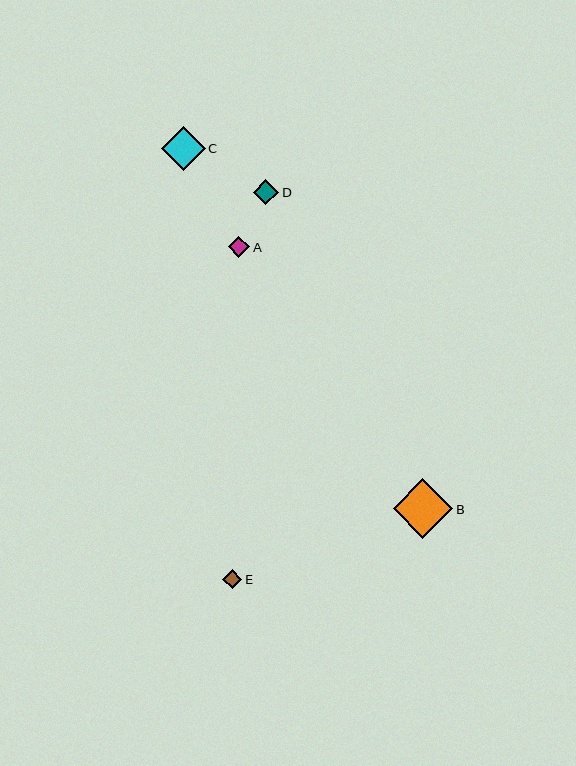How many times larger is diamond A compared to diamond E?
Diamond A is approximately 1.1 times the size of diamond E.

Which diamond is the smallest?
Diamond E is the smallest with a size of approximately 19 pixels.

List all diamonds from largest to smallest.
From largest to smallest: B, C, D, A, E.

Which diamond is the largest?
Diamond B is the largest with a size of approximately 59 pixels.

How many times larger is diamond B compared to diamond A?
Diamond B is approximately 2.8 times the size of diamond A.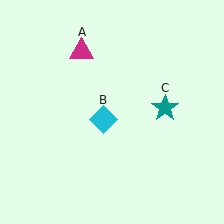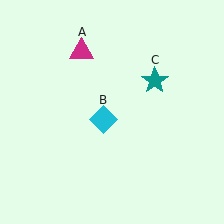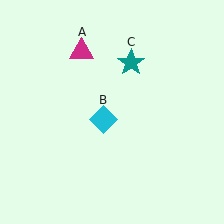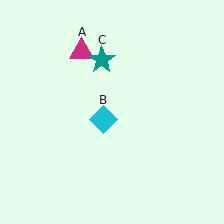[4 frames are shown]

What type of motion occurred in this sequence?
The teal star (object C) rotated counterclockwise around the center of the scene.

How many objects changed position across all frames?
1 object changed position: teal star (object C).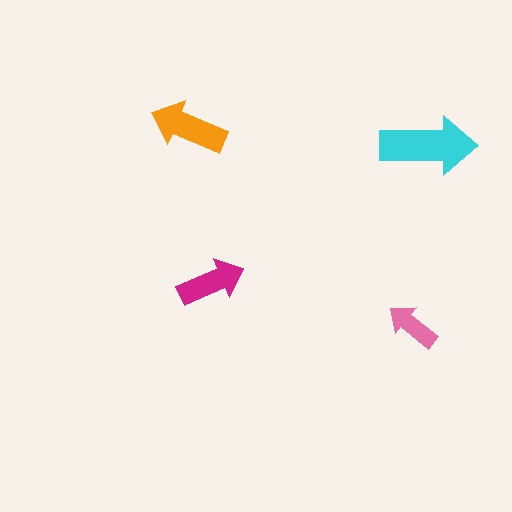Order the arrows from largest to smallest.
the cyan one, the orange one, the magenta one, the pink one.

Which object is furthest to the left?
The orange arrow is leftmost.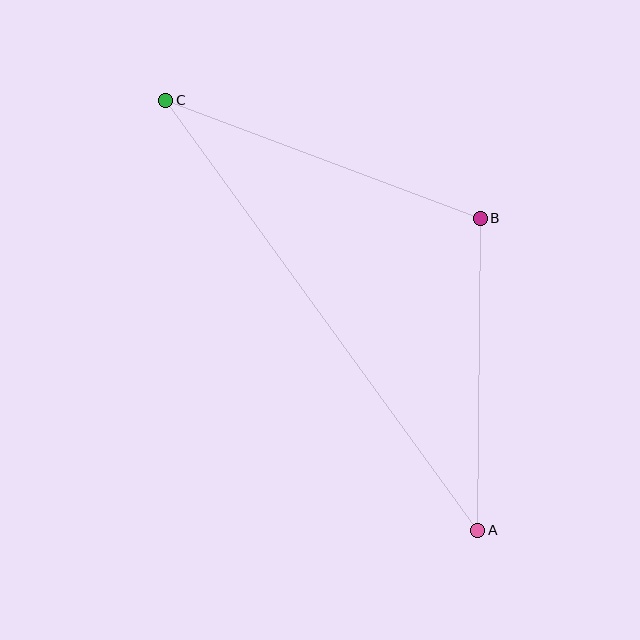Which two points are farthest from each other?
Points A and C are farthest from each other.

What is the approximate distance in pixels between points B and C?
The distance between B and C is approximately 336 pixels.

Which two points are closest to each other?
Points A and B are closest to each other.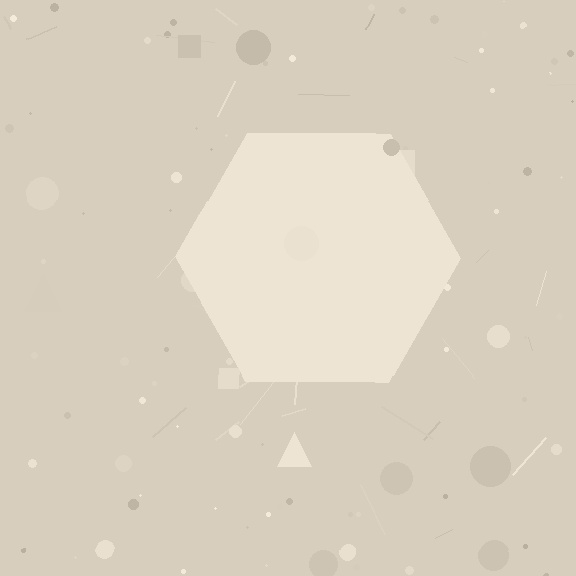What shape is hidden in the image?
A hexagon is hidden in the image.